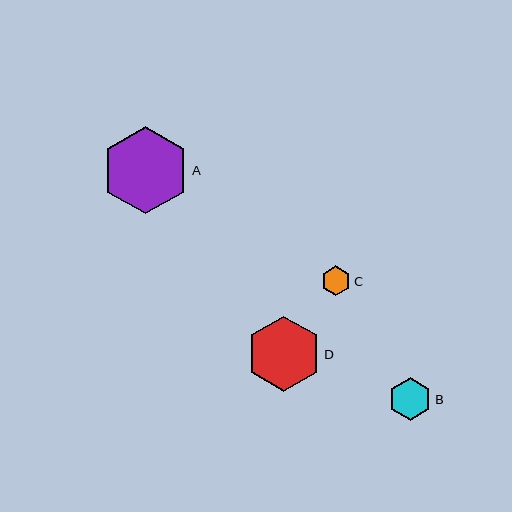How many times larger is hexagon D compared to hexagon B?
Hexagon D is approximately 1.8 times the size of hexagon B.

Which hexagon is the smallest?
Hexagon C is the smallest with a size of approximately 30 pixels.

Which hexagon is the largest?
Hexagon A is the largest with a size of approximately 87 pixels.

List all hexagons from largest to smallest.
From largest to smallest: A, D, B, C.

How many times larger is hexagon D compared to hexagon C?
Hexagon D is approximately 2.5 times the size of hexagon C.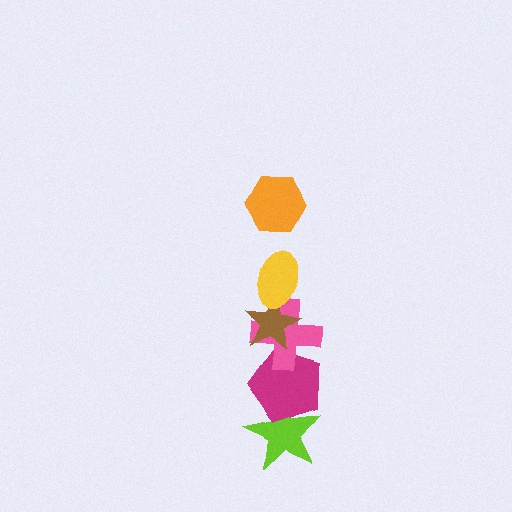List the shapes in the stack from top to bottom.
From top to bottom: the orange hexagon, the yellow ellipse, the brown star, the pink cross, the magenta pentagon, the lime star.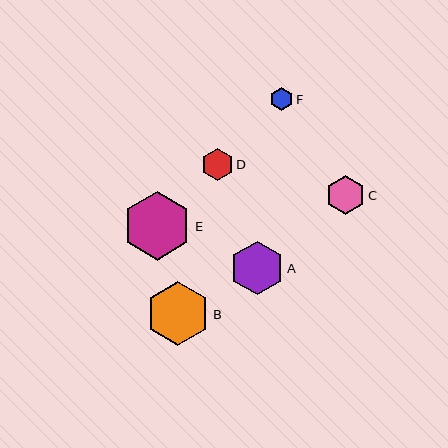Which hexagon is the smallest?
Hexagon F is the smallest with a size of approximately 22 pixels.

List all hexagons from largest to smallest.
From largest to smallest: E, B, A, C, D, F.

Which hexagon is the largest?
Hexagon E is the largest with a size of approximately 69 pixels.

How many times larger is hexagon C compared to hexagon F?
Hexagon C is approximately 1.8 times the size of hexagon F.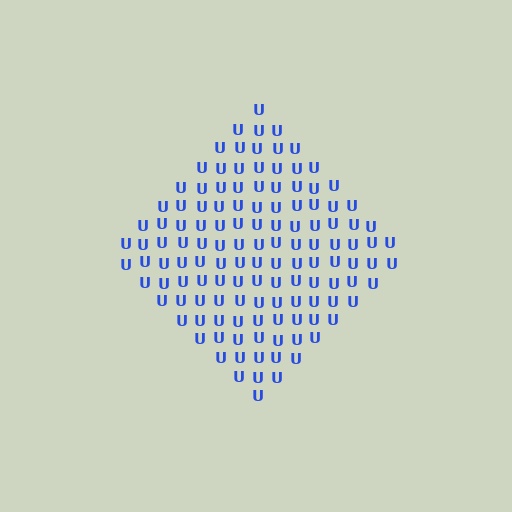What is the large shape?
The large shape is a diamond.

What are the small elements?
The small elements are letter U's.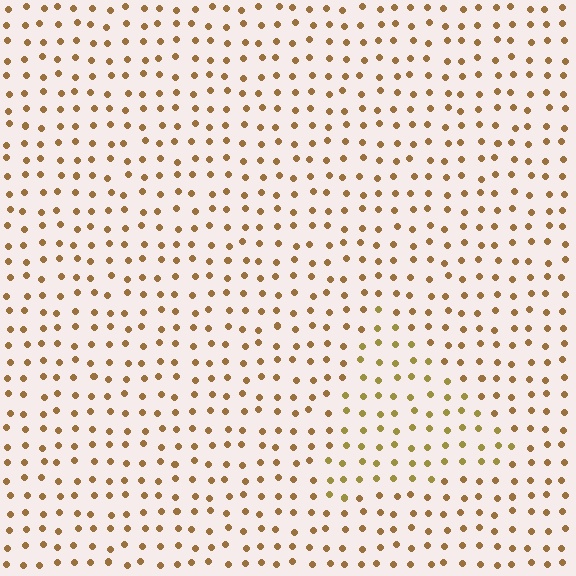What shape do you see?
I see a triangle.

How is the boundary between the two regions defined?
The boundary is defined purely by a slight shift in hue (about 21 degrees). Spacing, size, and orientation are identical on both sides.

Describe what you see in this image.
The image is filled with small brown elements in a uniform arrangement. A triangle-shaped region is visible where the elements are tinted to a slightly different hue, forming a subtle color boundary.